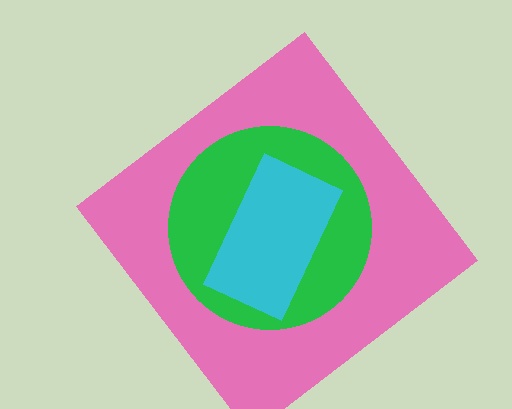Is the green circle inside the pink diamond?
Yes.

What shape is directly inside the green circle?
The cyan rectangle.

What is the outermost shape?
The pink diamond.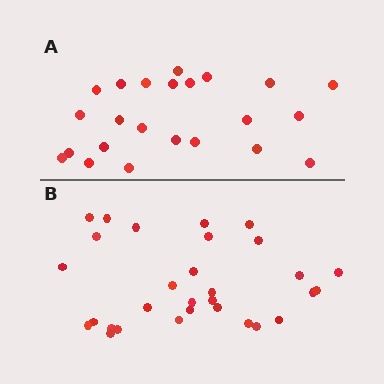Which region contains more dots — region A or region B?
Region B (the bottom region) has more dots.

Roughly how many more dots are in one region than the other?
Region B has roughly 8 or so more dots than region A.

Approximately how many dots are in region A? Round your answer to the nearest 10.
About 20 dots. (The exact count is 23, which rounds to 20.)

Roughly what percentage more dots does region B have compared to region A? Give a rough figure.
About 30% more.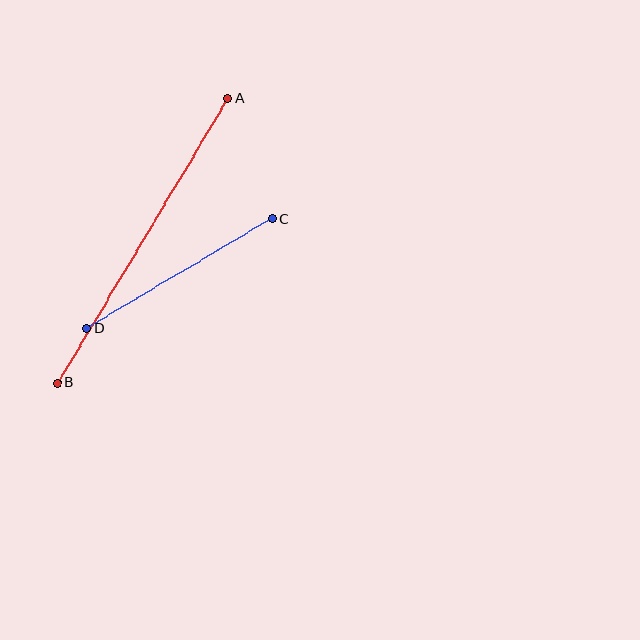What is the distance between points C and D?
The distance is approximately 215 pixels.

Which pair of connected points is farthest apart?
Points A and B are farthest apart.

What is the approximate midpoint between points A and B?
The midpoint is at approximately (143, 240) pixels.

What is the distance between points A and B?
The distance is approximately 332 pixels.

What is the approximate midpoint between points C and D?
The midpoint is at approximately (180, 273) pixels.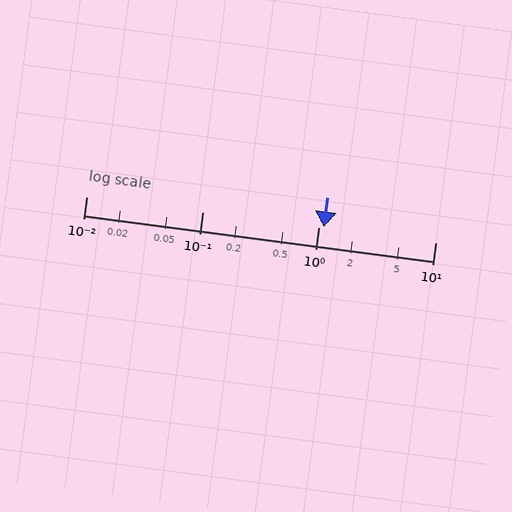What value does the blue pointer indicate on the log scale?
The pointer indicates approximately 1.1.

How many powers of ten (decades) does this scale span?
The scale spans 3 decades, from 0.01 to 10.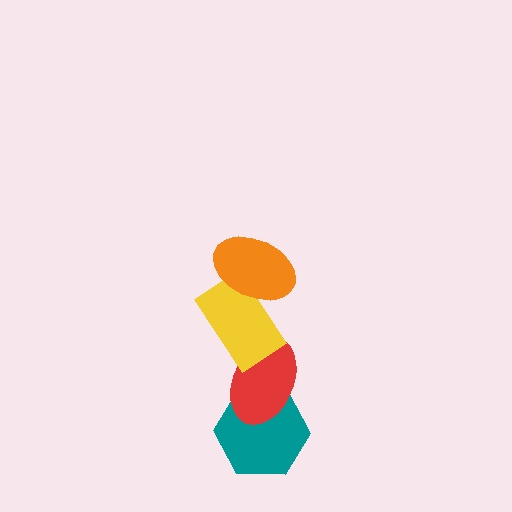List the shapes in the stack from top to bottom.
From top to bottom: the orange ellipse, the yellow rectangle, the red ellipse, the teal hexagon.